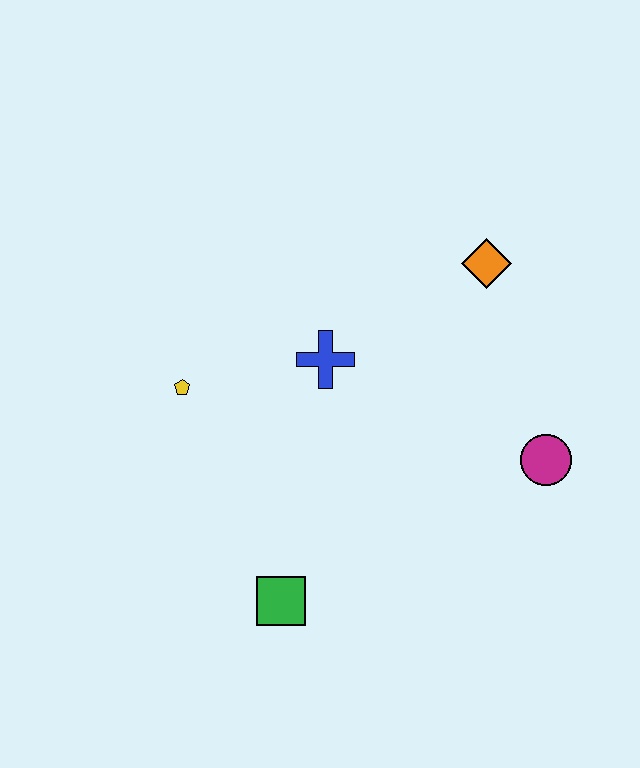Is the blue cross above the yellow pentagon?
Yes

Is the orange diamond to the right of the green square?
Yes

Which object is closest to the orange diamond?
The blue cross is closest to the orange diamond.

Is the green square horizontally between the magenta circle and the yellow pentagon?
Yes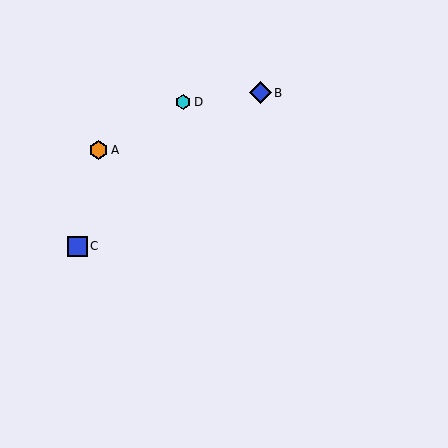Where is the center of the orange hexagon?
The center of the orange hexagon is at (98, 150).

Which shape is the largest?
The blue diamond (labeled B) is the largest.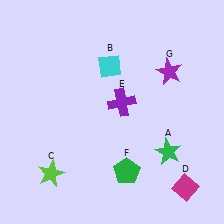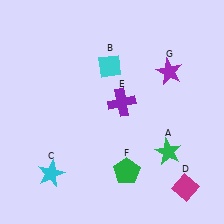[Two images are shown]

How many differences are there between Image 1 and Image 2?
There is 1 difference between the two images.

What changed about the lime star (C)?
In Image 1, C is lime. In Image 2, it changed to cyan.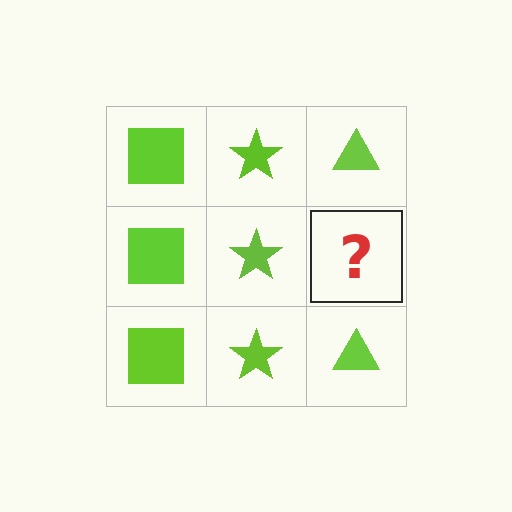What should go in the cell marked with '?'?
The missing cell should contain a lime triangle.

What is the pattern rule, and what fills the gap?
The rule is that each column has a consistent shape. The gap should be filled with a lime triangle.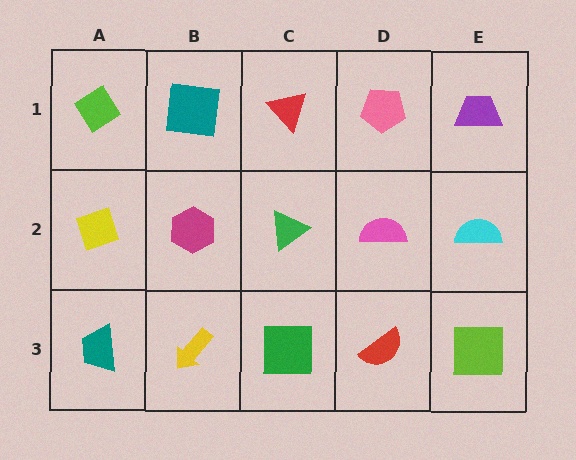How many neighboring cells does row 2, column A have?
3.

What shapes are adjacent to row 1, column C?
A green triangle (row 2, column C), a teal square (row 1, column B), a pink pentagon (row 1, column D).